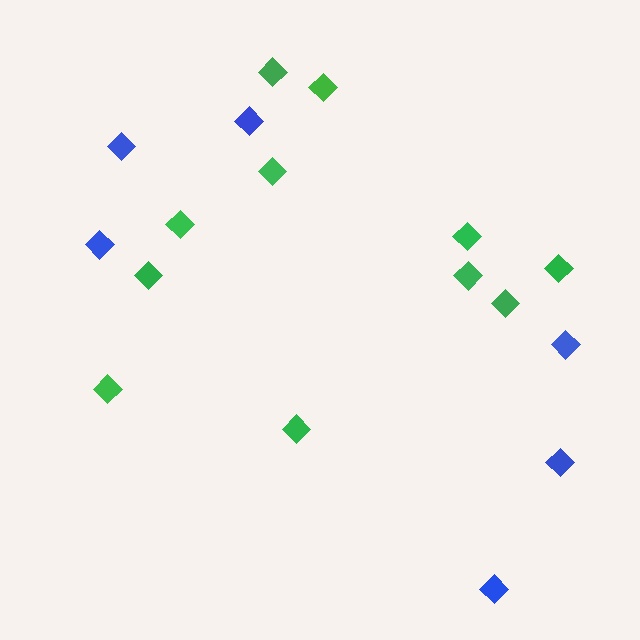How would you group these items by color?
There are 2 groups: one group of blue diamonds (6) and one group of green diamonds (11).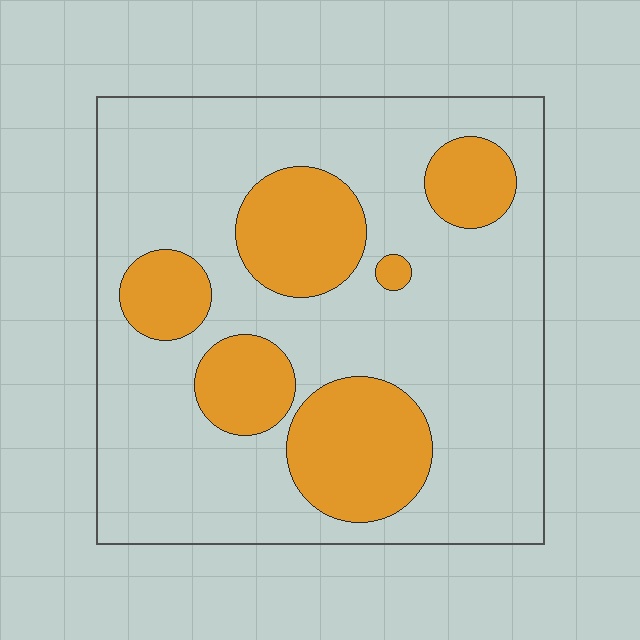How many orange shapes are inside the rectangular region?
6.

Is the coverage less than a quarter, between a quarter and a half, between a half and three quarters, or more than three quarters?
Between a quarter and a half.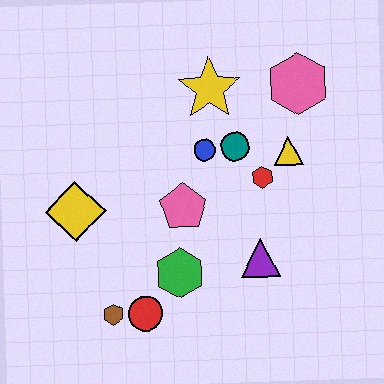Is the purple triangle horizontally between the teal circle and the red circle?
No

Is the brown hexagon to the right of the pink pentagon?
No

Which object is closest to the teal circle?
The blue circle is closest to the teal circle.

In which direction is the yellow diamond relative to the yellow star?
The yellow diamond is to the left of the yellow star.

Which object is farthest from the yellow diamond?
The pink hexagon is farthest from the yellow diamond.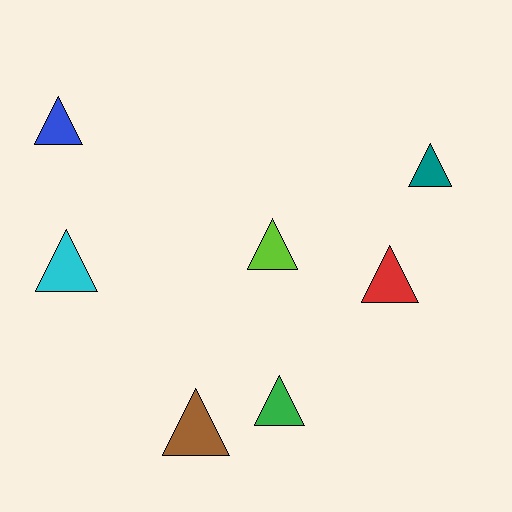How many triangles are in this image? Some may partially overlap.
There are 7 triangles.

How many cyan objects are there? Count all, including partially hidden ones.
There is 1 cyan object.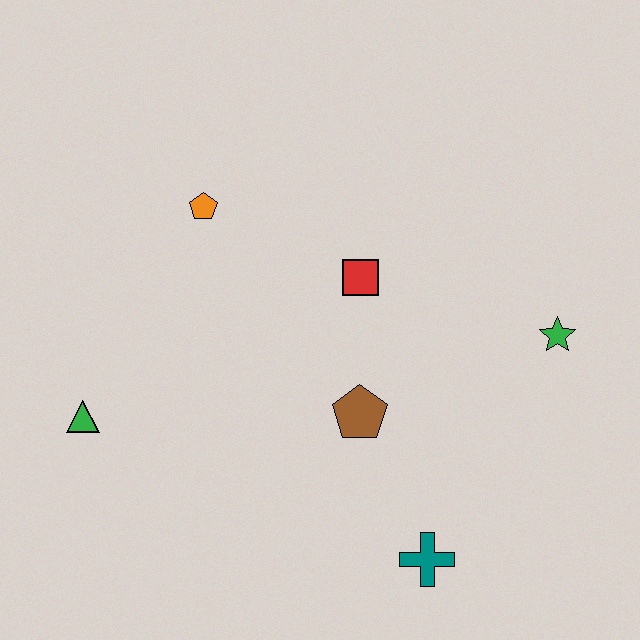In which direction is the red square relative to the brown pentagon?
The red square is above the brown pentagon.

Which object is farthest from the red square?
The green triangle is farthest from the red square.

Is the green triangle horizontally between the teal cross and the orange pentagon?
No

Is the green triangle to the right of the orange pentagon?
No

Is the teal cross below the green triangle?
Yes